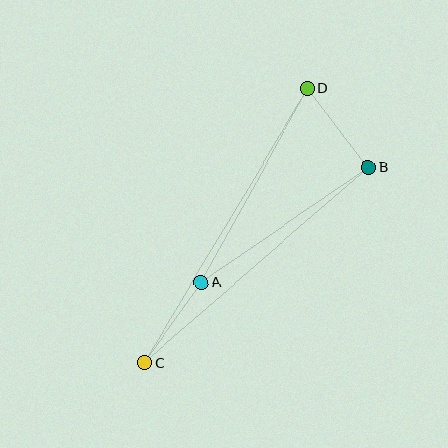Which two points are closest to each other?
Points A and C are closest to each other.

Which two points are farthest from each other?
Points C and D are farthest from each other.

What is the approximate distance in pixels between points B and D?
The distance between B and D is approximately 100 pixels.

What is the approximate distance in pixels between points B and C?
The distance between B and C is approximately 297 pixels.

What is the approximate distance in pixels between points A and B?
The distance between A and B is approximately 203 pixels.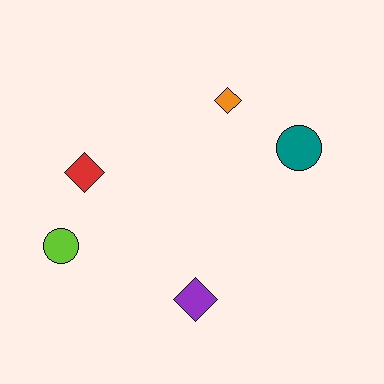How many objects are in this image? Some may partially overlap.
There are 5 objects.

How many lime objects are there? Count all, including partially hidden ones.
There is 1 lime object.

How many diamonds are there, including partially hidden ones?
There are 3 diamonds.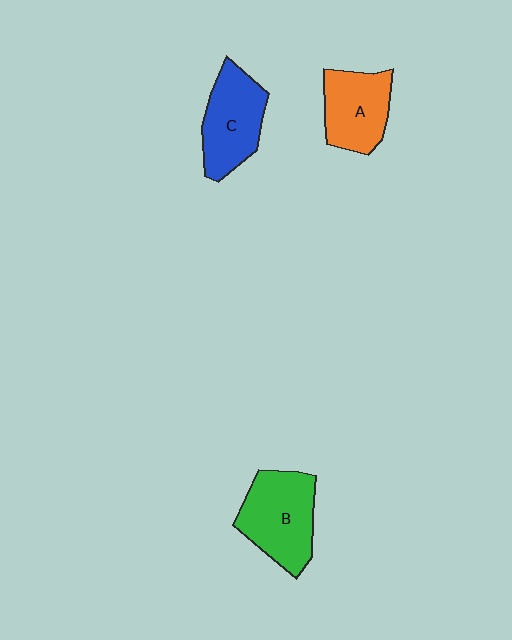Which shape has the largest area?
Shape B (green).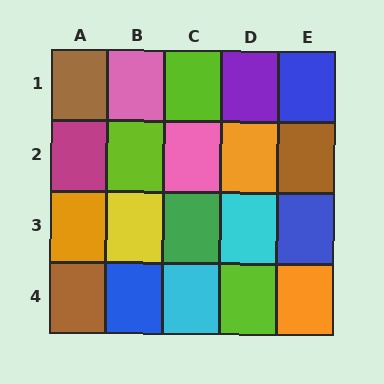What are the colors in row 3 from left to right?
Orange, yellow, green, cyan, blue.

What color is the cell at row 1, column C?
Lime.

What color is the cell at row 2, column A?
Magenta.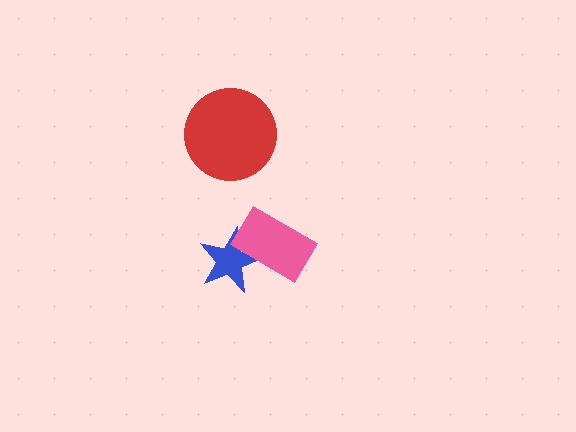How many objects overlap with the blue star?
1 object overlaps with the blue star.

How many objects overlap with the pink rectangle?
1 object overlaps with the pink rectangle.